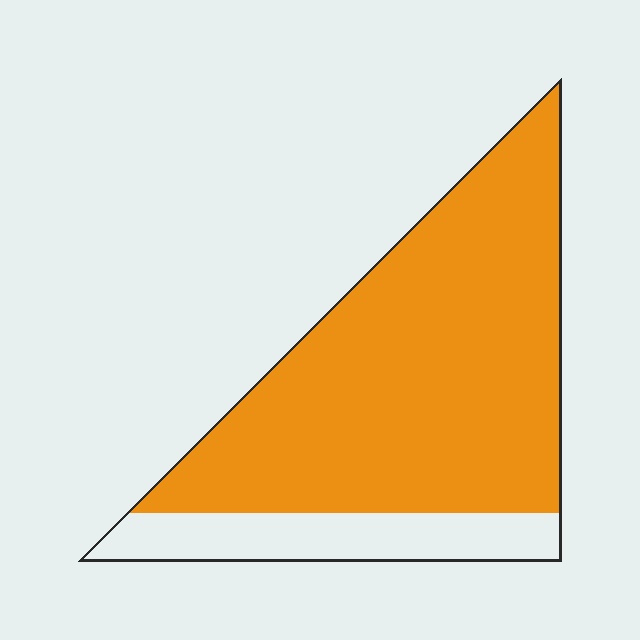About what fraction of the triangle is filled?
About four fifths (4/5).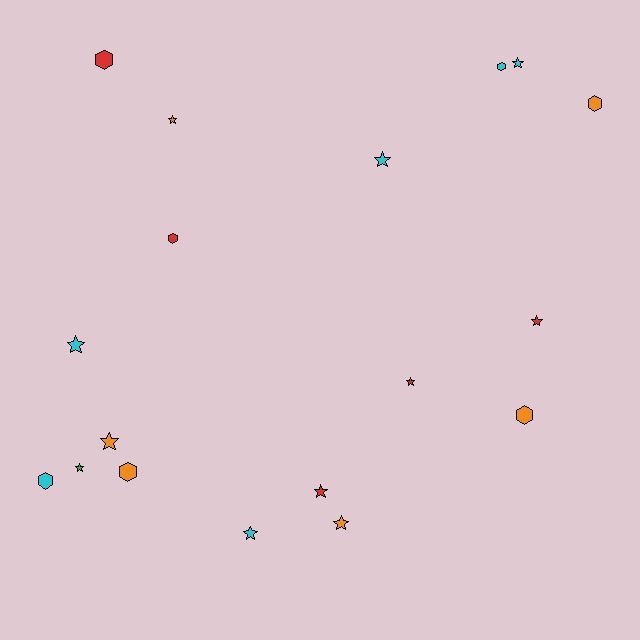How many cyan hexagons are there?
There are 2 cyan hexagons.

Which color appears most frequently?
Cyan, with 6 objects.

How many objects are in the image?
There are 18 objects.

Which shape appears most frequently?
Star, with 11 objects.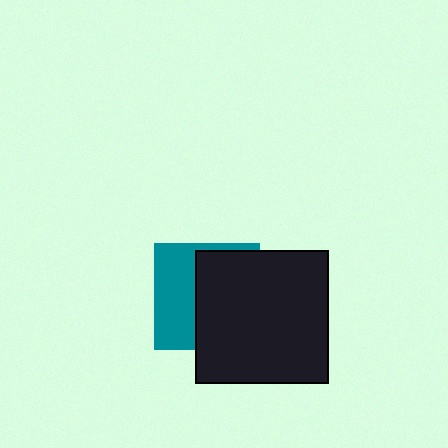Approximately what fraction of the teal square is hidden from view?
Roughly 57% of the teal square is hidden behind the black square.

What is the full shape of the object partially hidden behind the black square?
The partially hidden object is a teal square.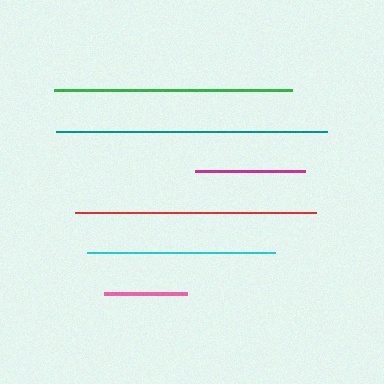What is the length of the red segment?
The red segment is approximately 242 pixels long.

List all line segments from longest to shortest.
From longest to shortest: teal, red, green, cyan, magenta, pink.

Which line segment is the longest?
The teal line is the longest at approximately 271 pixels.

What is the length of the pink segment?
The pink segment is approximately 83 pixels long.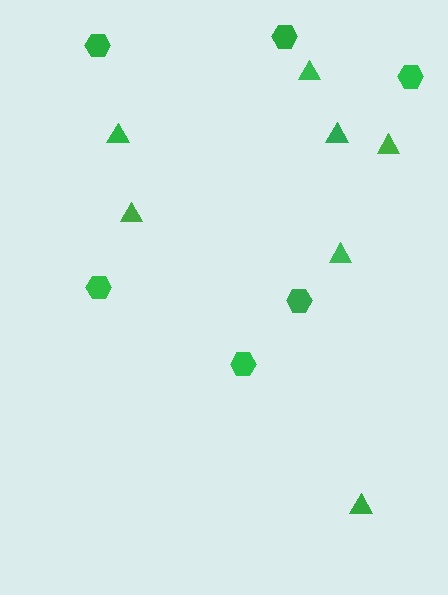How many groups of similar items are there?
There are 2 groups: one group of hexagons (6) and one group of triangles (7).